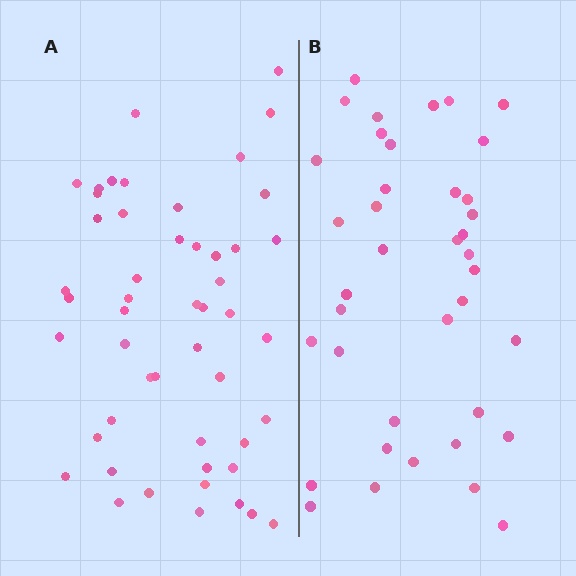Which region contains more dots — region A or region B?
Region A (the left region) has more dots.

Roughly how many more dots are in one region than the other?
Region A has roughly 12 or so more dots than region B.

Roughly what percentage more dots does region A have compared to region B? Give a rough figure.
About 30% more.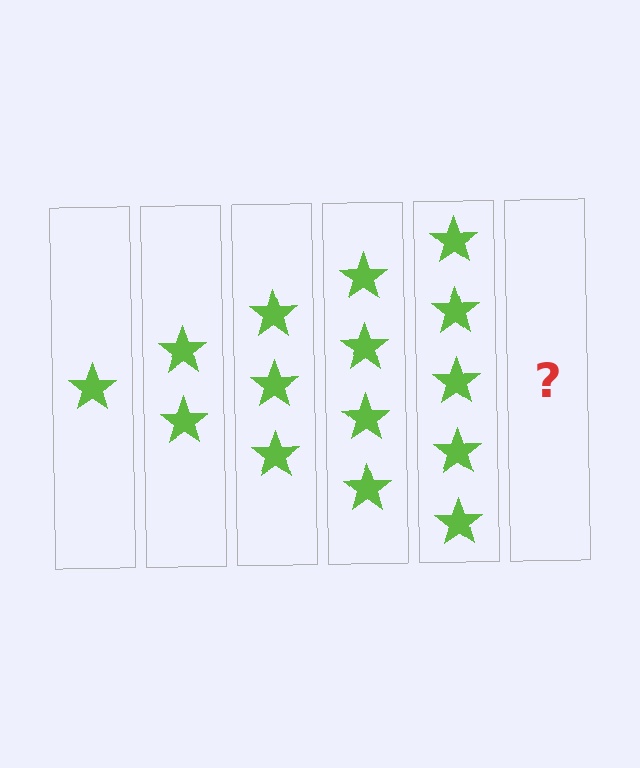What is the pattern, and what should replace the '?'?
The pattern is that each step adds one more star. The '?' should be 6 stars.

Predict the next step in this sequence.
The next step is 6 stars.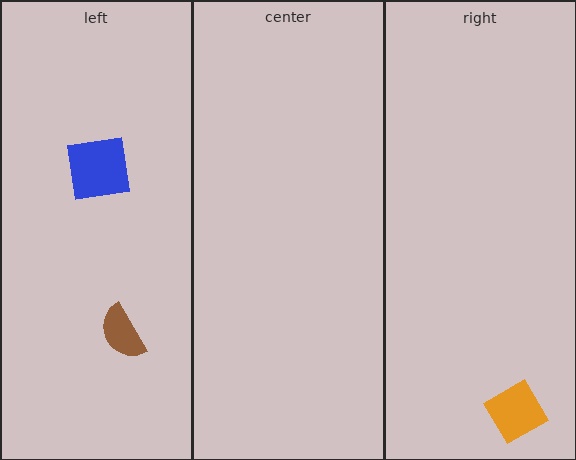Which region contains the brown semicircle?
The left region.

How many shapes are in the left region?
2.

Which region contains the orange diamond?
The right region.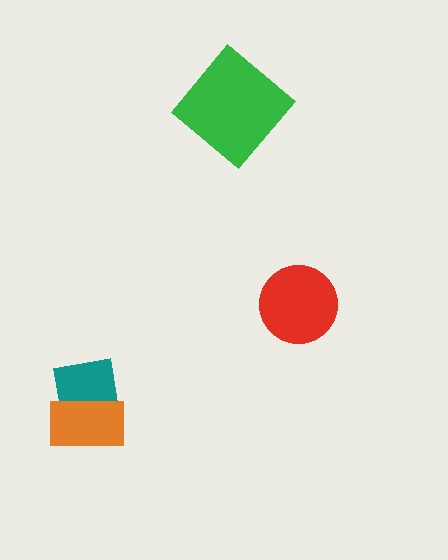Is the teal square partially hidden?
Yes, it is partially covered by another shape.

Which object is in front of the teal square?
The orange rectangle is in front of the teal square.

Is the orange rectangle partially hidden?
No, no other shape covers it.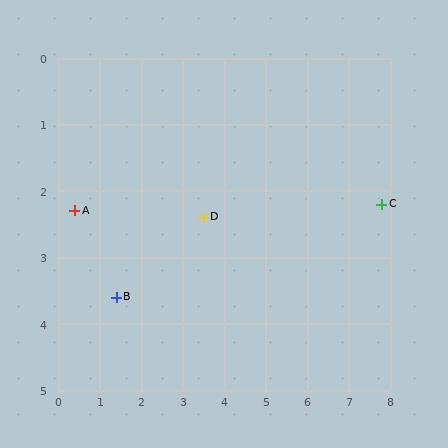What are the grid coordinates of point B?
Point B is at approximately (1.4, 3.6).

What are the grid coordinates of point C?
Point C is at approximately (7.8, 2.2).